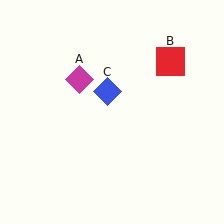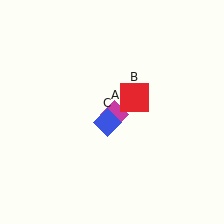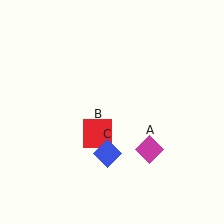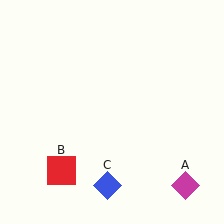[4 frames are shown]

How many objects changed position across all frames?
3 objects changed position: magenta diamond (object A), red square (object B), blue diamond (object C).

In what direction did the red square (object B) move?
The red square (object B) moved down and to the left.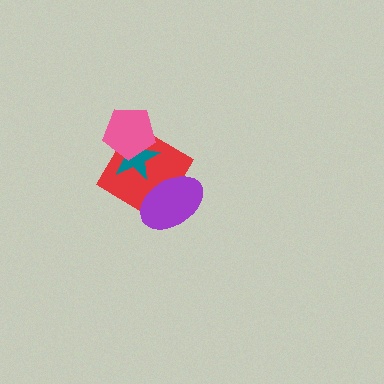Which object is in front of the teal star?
The pink pentagon is in front of the teal star.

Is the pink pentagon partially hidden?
No, no other shape covers it.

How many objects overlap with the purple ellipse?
1 object overlaps with the purple ellipse.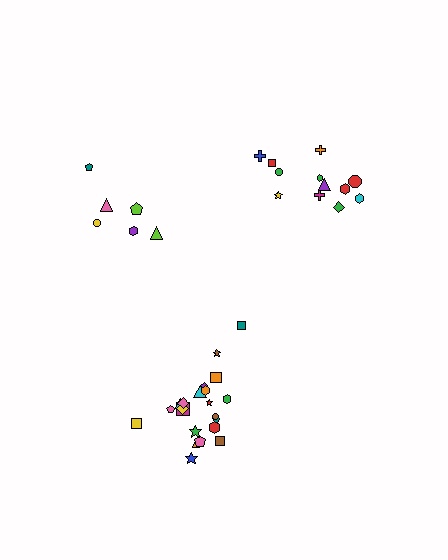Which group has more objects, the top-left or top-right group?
The top-right group.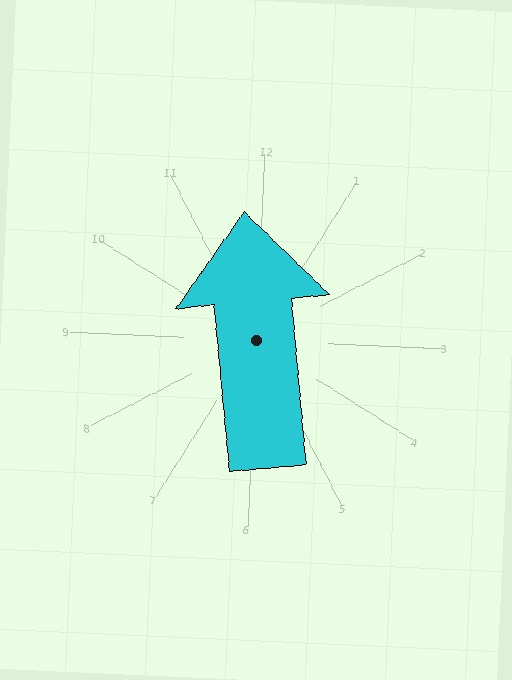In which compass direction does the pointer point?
North.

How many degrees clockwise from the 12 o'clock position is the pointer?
Approximately 352 degrees.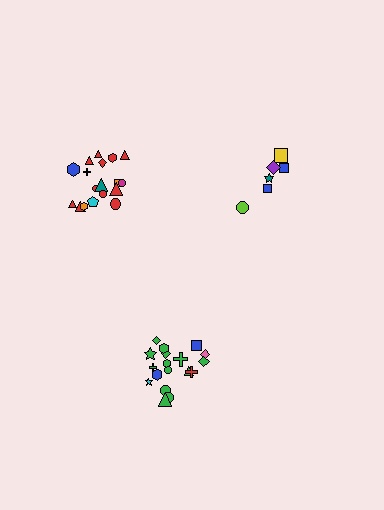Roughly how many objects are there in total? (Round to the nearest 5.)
Roughly 40 objects in total.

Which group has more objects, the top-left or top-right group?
The top-left group.